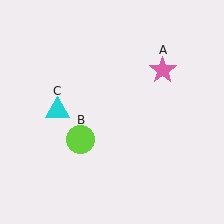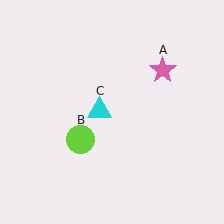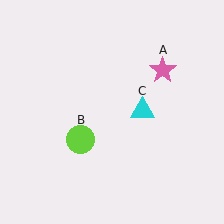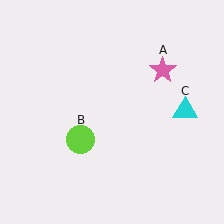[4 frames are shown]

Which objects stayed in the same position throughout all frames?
Pink star (object A) and lime circle (object B) remained stationary.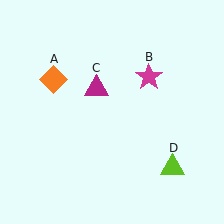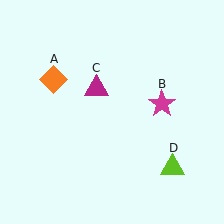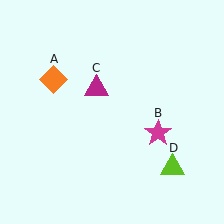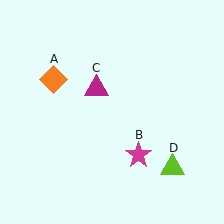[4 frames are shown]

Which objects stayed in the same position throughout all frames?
Orange diamond (object A) and magenta triangle (object C) and lime triangle (object D) remained stationary.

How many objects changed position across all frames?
1 object changed position: magenta star (object B).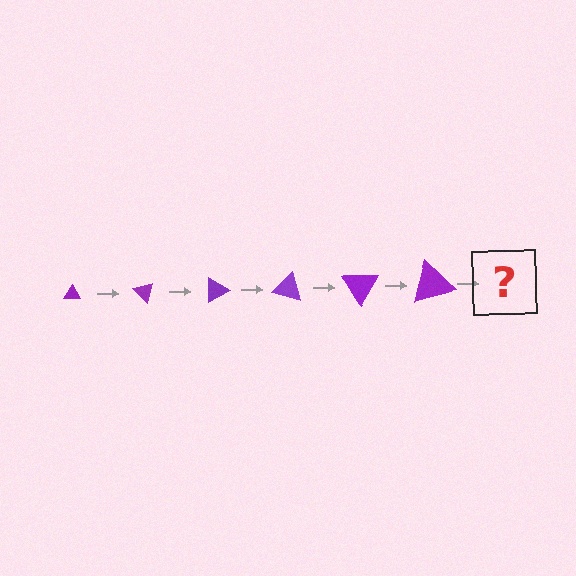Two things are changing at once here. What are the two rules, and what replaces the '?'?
The two rules are that the triangle grows larger each step and it rotates 45 degrees each step. The '?' should be a triangle, larger than the previous one and rotated 270 degrees from the start.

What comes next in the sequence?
The next element should be a triangle, larger than the previous one and rotated 270 degrees from the start.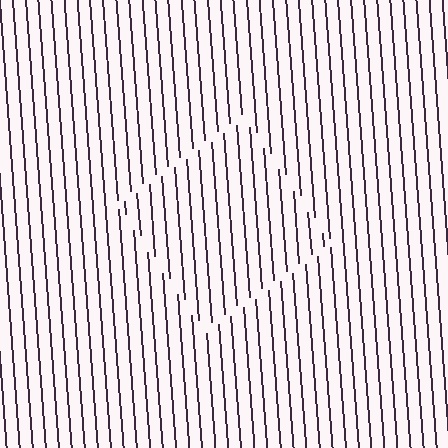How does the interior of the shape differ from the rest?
The interior of the shape contains the same grating, shifted by half a period — the contour is defined by the phase discontinuity where line-ends from the inner and outer gratings abut.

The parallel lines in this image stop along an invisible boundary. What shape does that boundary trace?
An illusory square. The interior of the shape contains the same grating, shifted by half a period — the contour is defined by the phase discontinuity where line-ends from the inner and outer gratings abut.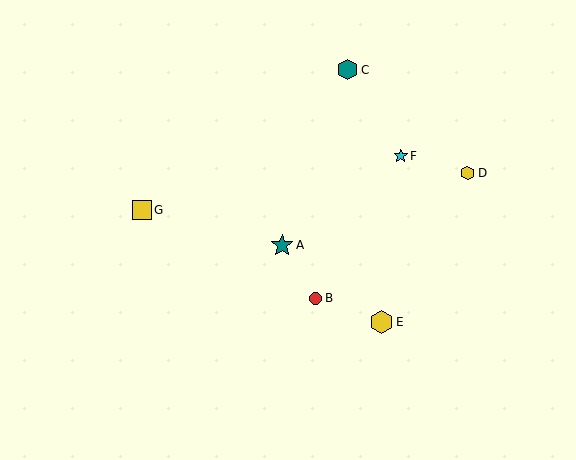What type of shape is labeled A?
Shape A is a teal star.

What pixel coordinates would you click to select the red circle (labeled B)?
Click at (316, 298) to select the red circle B.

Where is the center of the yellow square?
The center of the yellow square is at (142, 210).